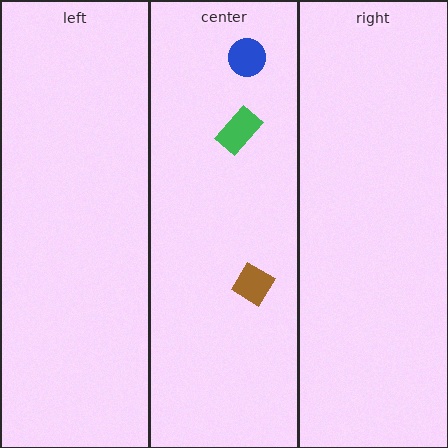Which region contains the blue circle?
The center region.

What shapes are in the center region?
The brown diamond, the green rectangle, the blue circle.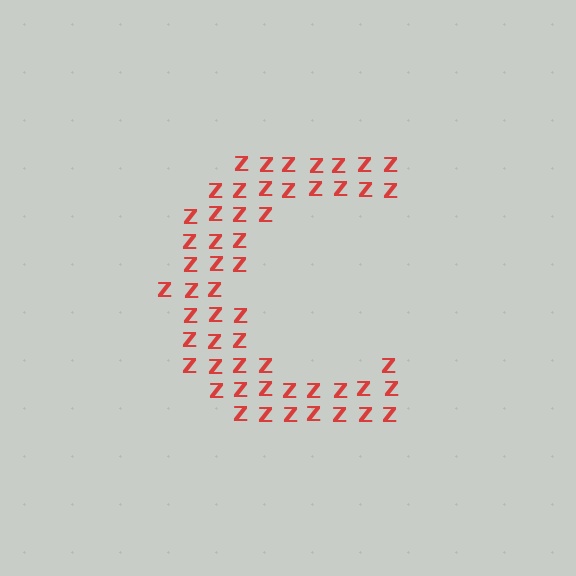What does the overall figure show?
The overall figure shows the letter C.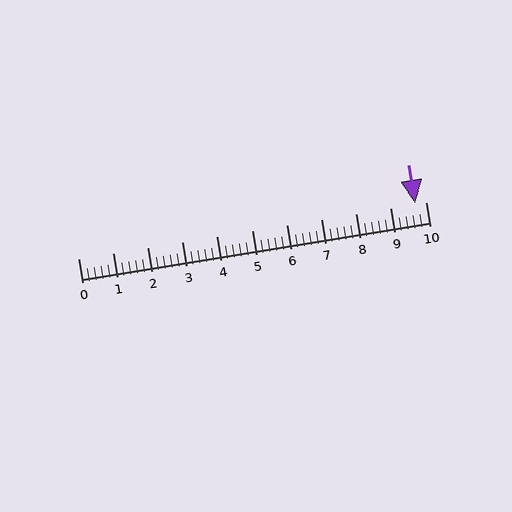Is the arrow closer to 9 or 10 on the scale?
The arrow is closer to 10.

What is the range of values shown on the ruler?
The ruler shows values from 0 to 10.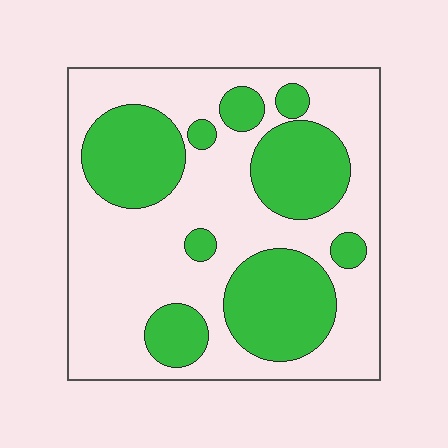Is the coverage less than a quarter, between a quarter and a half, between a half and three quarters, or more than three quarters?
Between a quarter and a half.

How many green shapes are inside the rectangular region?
9.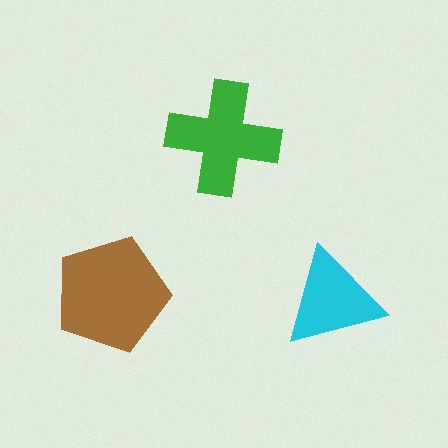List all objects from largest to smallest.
The brown pentagon, the green cross, the cyan triangle.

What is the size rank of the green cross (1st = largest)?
2nd.